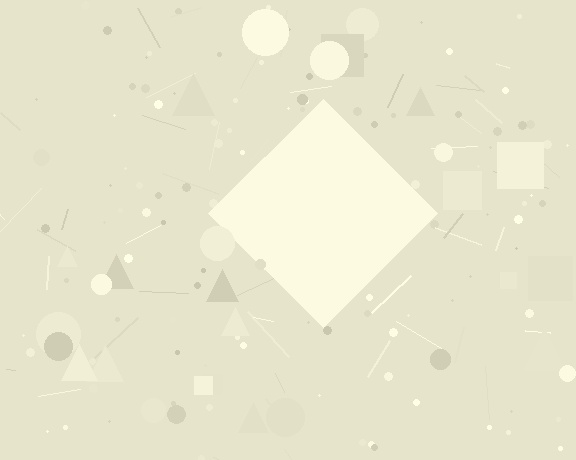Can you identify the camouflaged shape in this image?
The camouflaged shape is a diamond.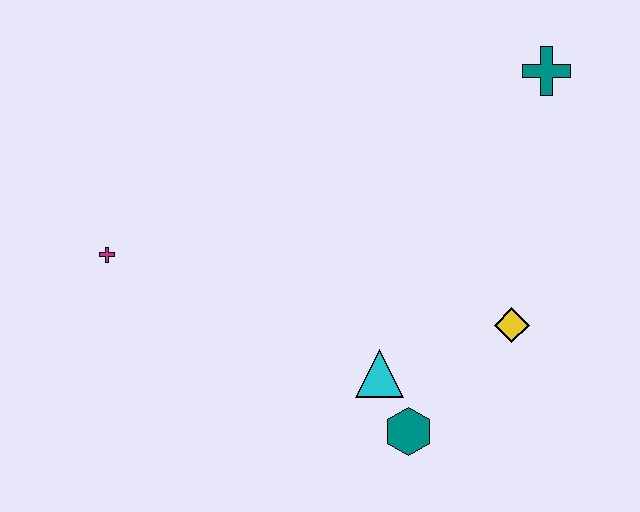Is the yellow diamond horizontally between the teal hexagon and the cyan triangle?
No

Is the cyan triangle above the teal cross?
No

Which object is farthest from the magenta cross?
The teal cross is farthest from the magenta cross.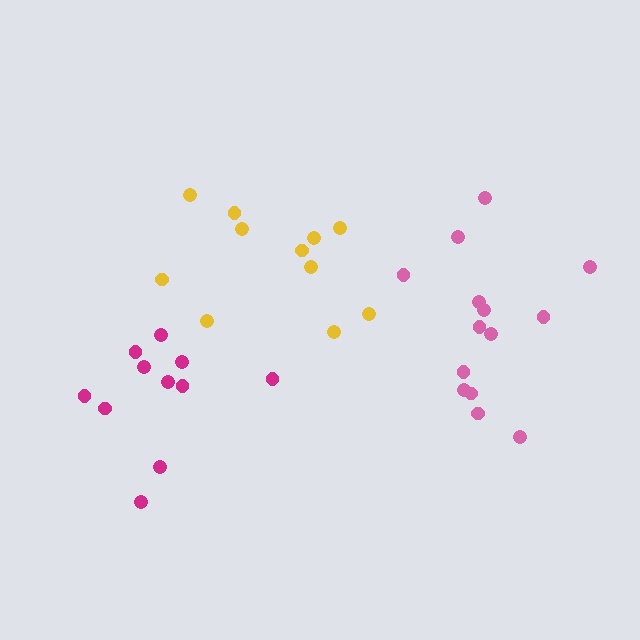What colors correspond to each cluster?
The clusters are colored: yellow, pink, magenta.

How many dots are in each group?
Group 1: 11 dots, Group 2: 14 dots, Group 3: 11 dots (36 total).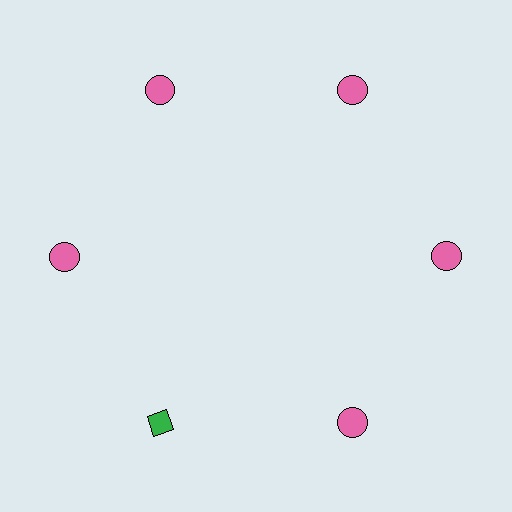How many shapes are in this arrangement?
There are 6 shapes arranged in a ring pattern.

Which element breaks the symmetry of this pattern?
The green diamond at roughly the 7 o'clock position breaks the symmetry. All other shapes are pink circles.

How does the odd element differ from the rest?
It differs in both color (green instead of pink) and shape (diamond instead of circle).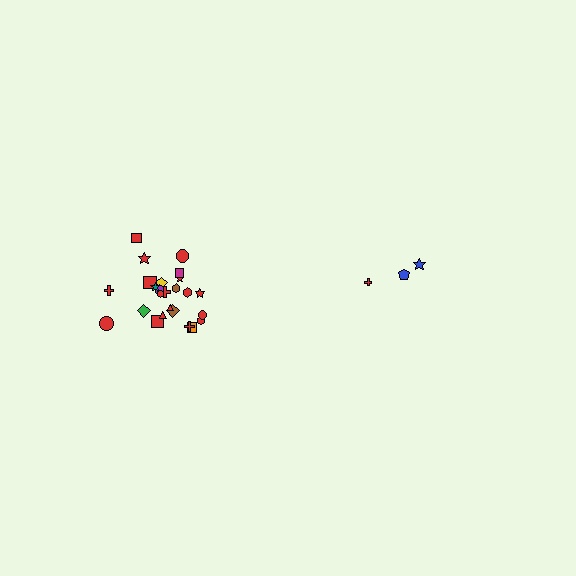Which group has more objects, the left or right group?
The left group.